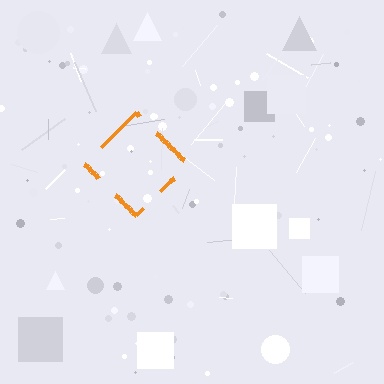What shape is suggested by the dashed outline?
The dashed outline suggests a diamond.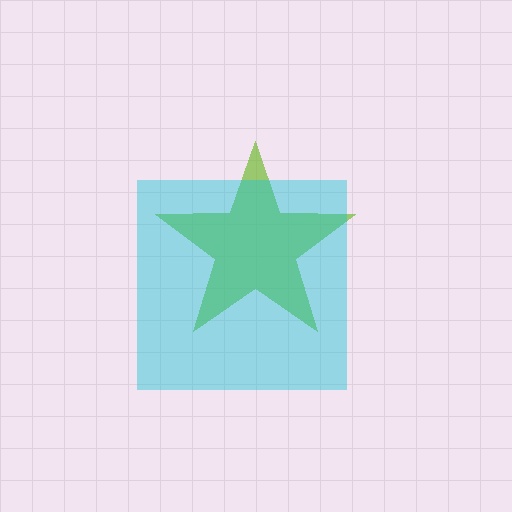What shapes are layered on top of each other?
The layered shapes are: a lime star, a cyan square.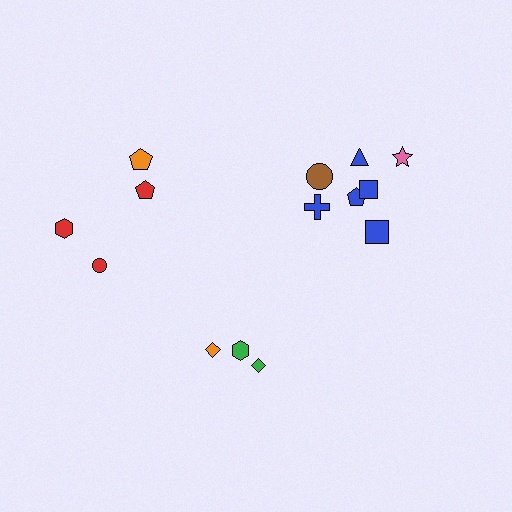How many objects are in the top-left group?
There are 4 objects.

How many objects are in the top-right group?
There are 7 objects.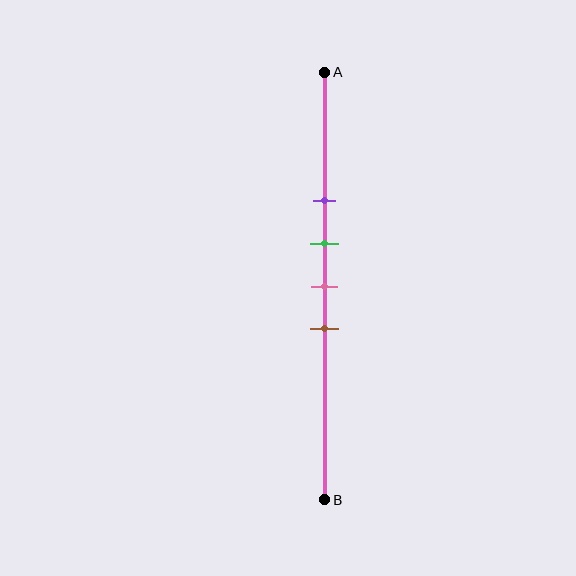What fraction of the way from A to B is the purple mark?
The purple mark is approximately 30% (0.3) of the way from A to B.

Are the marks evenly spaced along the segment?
Yes, the marks are approximately evenly spaced.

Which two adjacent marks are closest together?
The green and pink marks are the closest adjacent pair.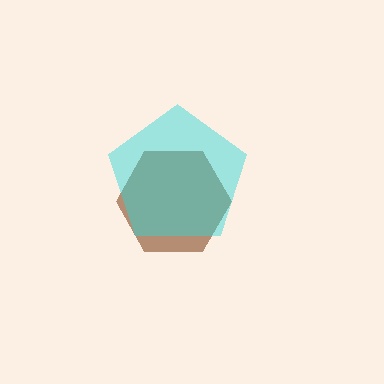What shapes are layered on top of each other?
The layered shapes are: a brown hexagon, a cyan pentagon.